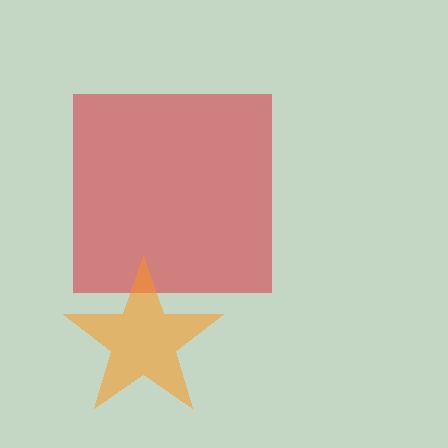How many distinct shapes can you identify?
There are 2 distinct shapes: a red square, an orange star.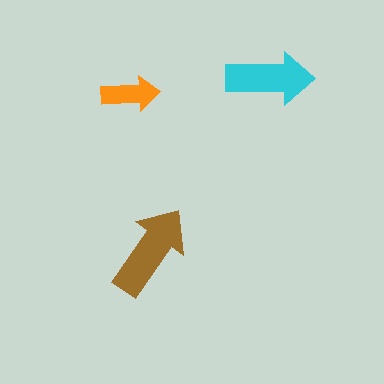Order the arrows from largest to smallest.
the brown one, the cyan one, the orange one.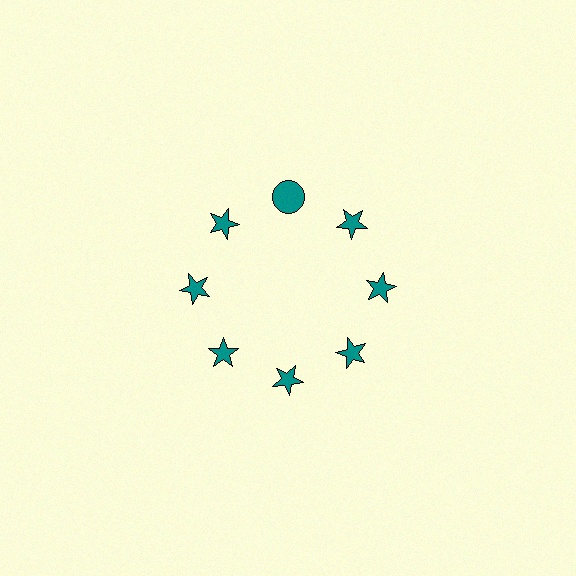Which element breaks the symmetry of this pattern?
The teal circle at roughly the 12 o'clock position breaks the symmetry. All other shapes are teal stars.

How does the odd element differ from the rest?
It has a different shape: circle instead of star.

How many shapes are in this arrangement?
There are 8 shapes arranged in a ring pattern.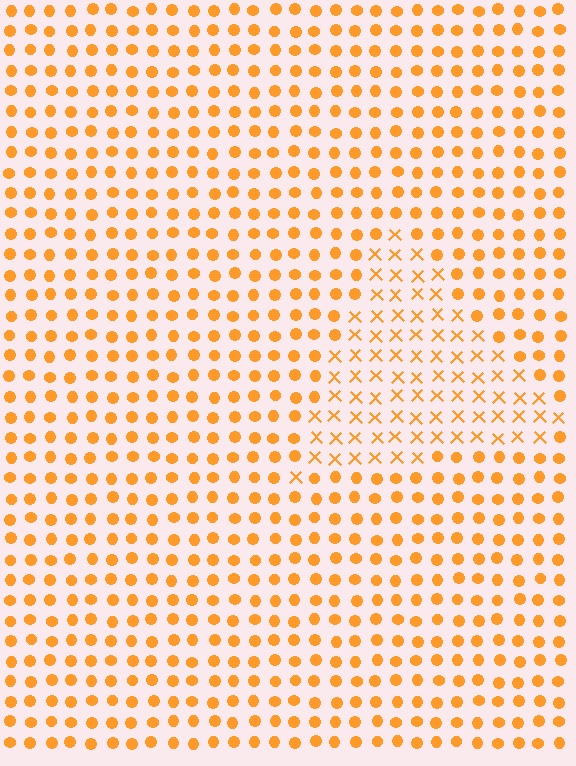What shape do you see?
I see a triangle.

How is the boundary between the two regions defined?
The boundary is defined by a change in element shape: X marks inside vs. circles outside. All elements share the same color and spacing.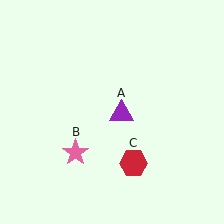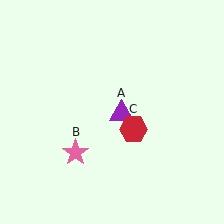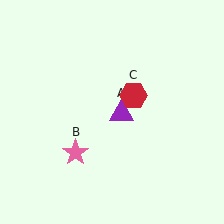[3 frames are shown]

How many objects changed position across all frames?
1 object changed position: red hexagon (object C).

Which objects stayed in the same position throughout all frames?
Purple triangle (object A) and pink star (object B) remained stationary.